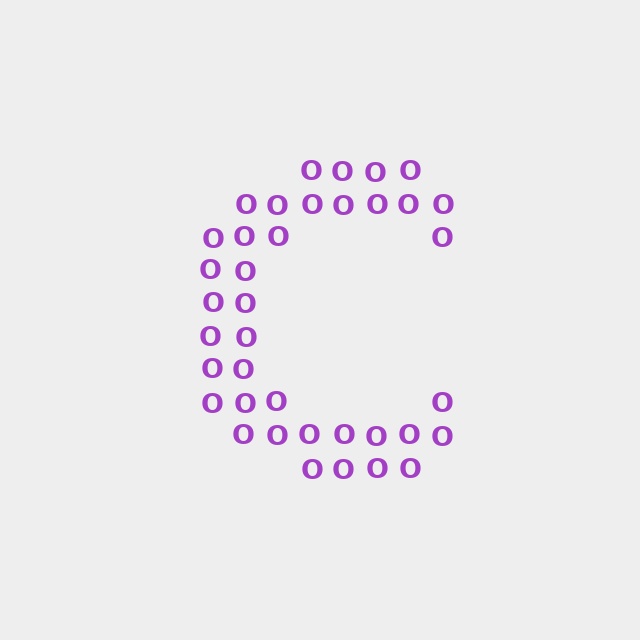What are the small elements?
The small elements are letter O's.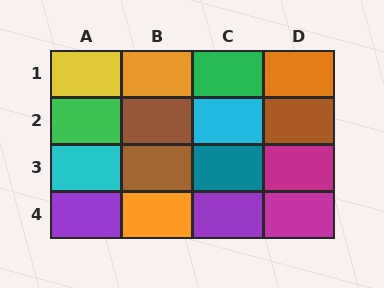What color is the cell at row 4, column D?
Magenta.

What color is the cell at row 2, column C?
Cyan.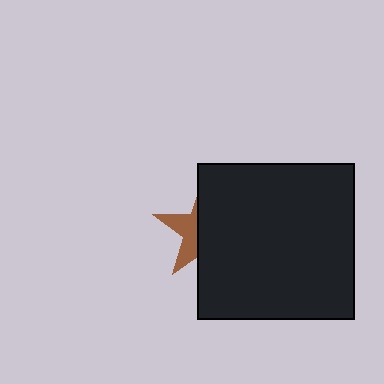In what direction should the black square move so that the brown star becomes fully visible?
The black square should move right. That is the shortest direction to clear the overlap and leave the brown star fully visible.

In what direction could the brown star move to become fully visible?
The brown star could move left. That would shift it out from behind the black square entirely.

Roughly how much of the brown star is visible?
A small part of it is visible (roughly 37%).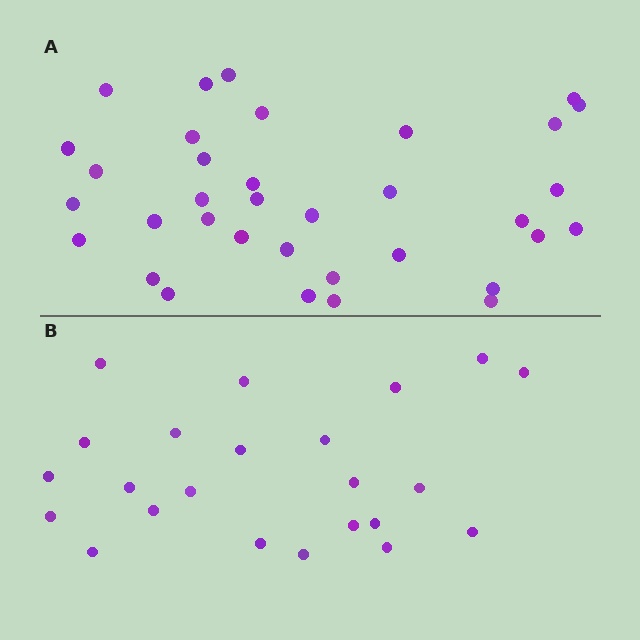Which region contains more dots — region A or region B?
Region A (the top region) has more dots.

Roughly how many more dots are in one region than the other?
Region A has roughly 12 or so more dots than region B.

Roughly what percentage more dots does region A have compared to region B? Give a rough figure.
About 50% more.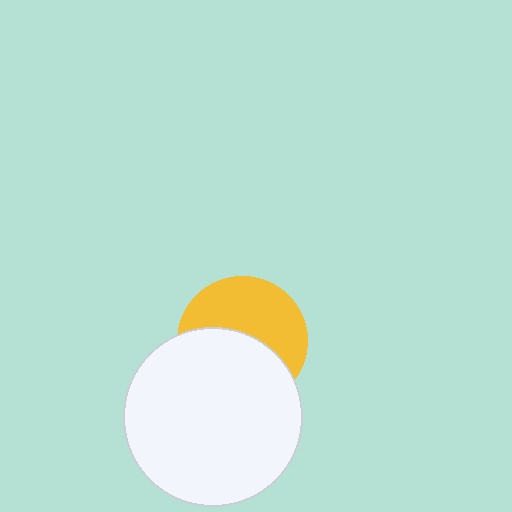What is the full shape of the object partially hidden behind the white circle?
The partially hidden object is a yellow circle.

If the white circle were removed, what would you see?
You would see the complete yellow circle.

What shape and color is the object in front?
The object in front is a white circle.